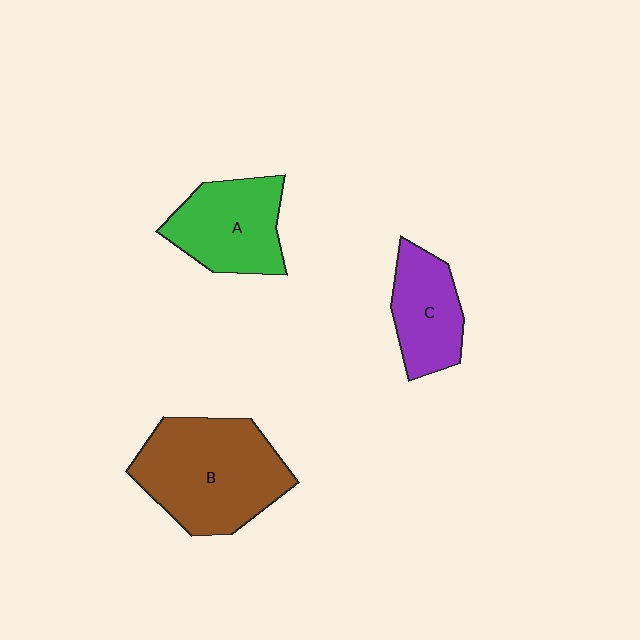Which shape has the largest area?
Shape B (brown).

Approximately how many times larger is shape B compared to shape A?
Approximately 1.5 times.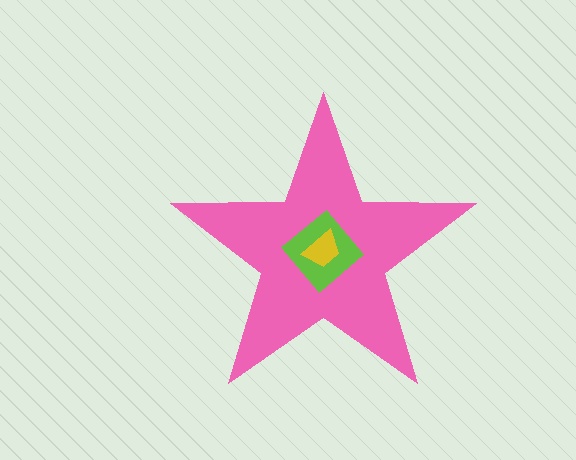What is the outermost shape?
The pink star.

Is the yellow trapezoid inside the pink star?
Yes.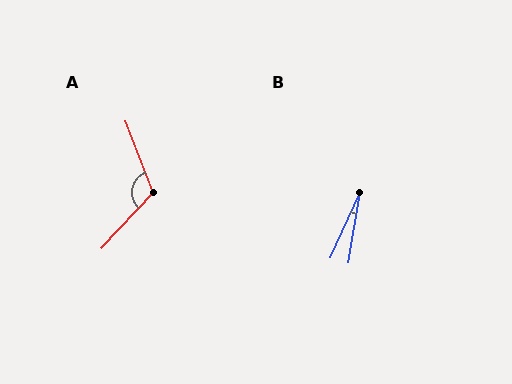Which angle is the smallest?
B, at approximately 15 degrees.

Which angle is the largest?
A, at approximately 116 degrees.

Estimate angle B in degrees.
Approximately 15 degrees.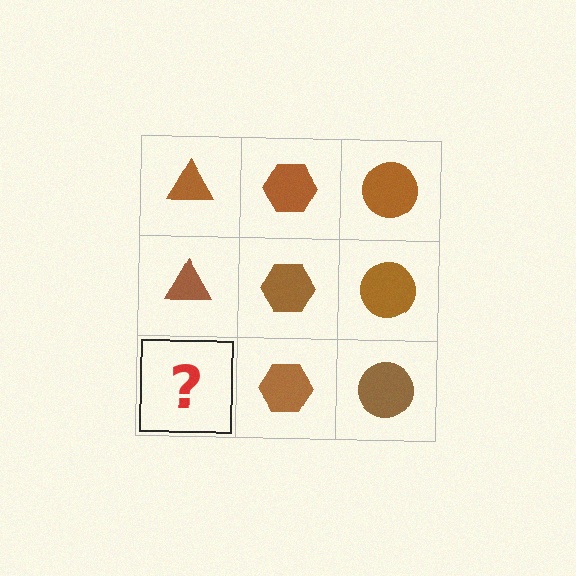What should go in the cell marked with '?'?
The missing cell should contain a brown triangle.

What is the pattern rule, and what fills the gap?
The rule is that each column has a consistent shape. The gap should be filled with a brown triangle.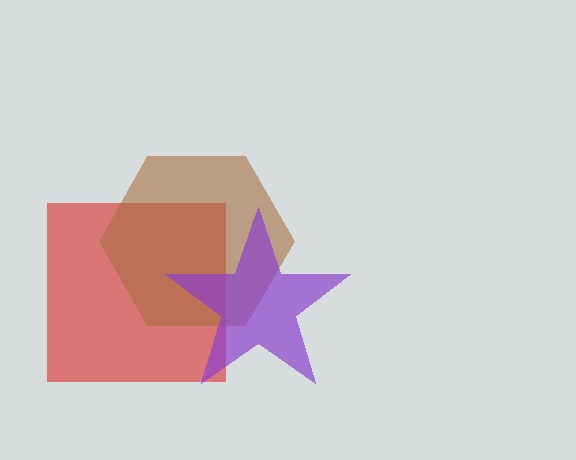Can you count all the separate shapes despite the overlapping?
Yes, there are 3 separate shapes.